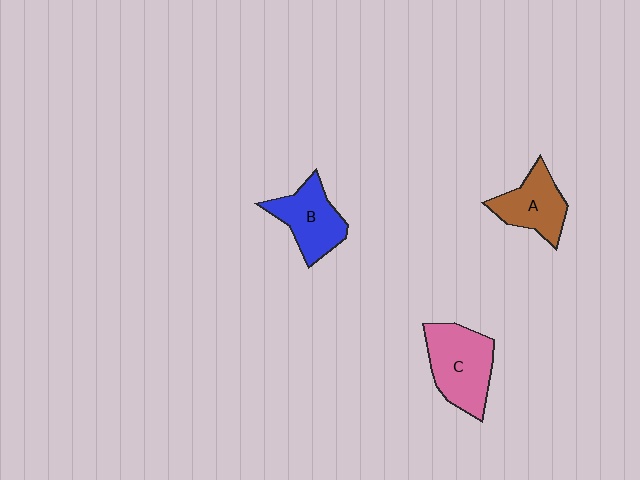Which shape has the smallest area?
Shape A (brown).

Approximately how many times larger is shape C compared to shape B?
Approximately 1.3 times.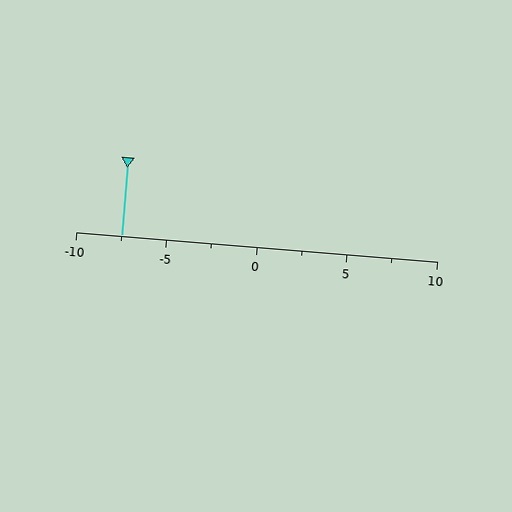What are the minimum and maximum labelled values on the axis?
The axis runs from -10 to 10.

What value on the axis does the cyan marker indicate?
The marker indicates approximately -7.5.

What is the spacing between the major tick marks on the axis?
The major ticks are spaced 5 apart.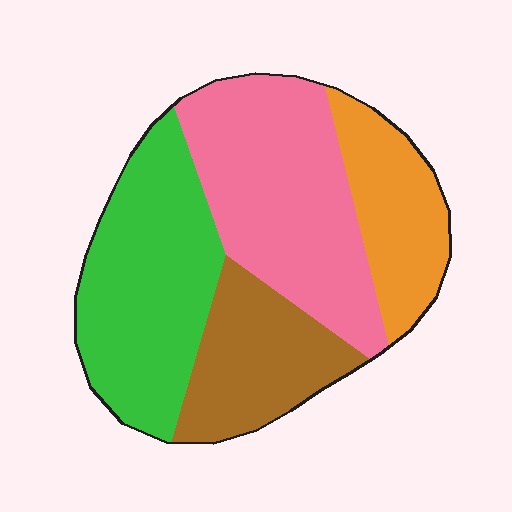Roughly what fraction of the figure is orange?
Orange takes up less than a quarter of the figure.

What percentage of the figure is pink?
Pink takes up about one third (1/3) of the figure.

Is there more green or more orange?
Green.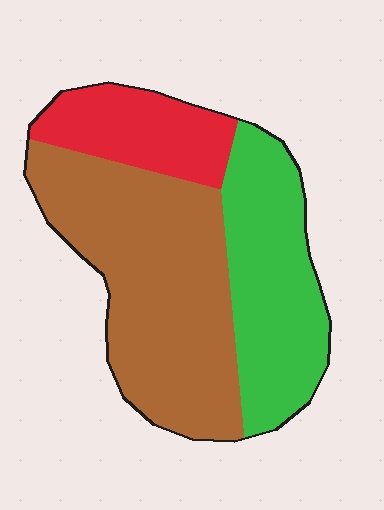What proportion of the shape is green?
Green covers roughly 30% of the shape.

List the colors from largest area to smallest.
From largest to smallest: brown, green, red.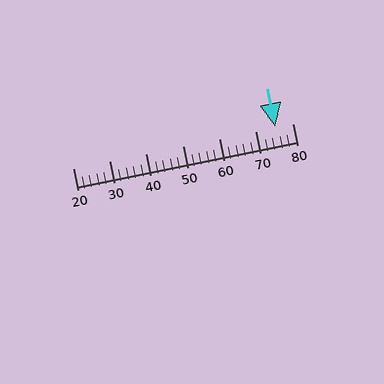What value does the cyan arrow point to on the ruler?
The cyan arrow points to approximately 75.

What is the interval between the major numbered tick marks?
The major tick marks are spaced 10 units apart.